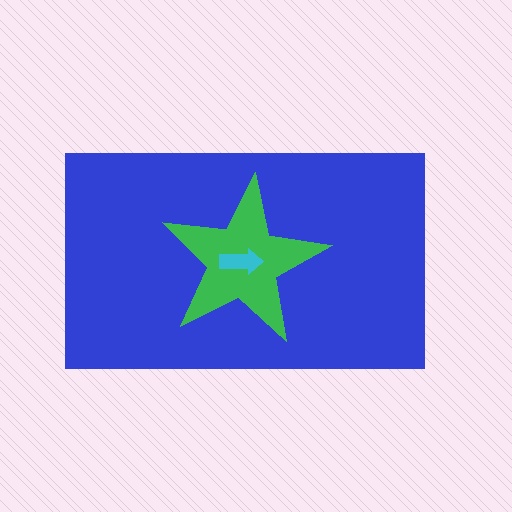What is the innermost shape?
The cyan arrow.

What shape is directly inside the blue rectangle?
The green star.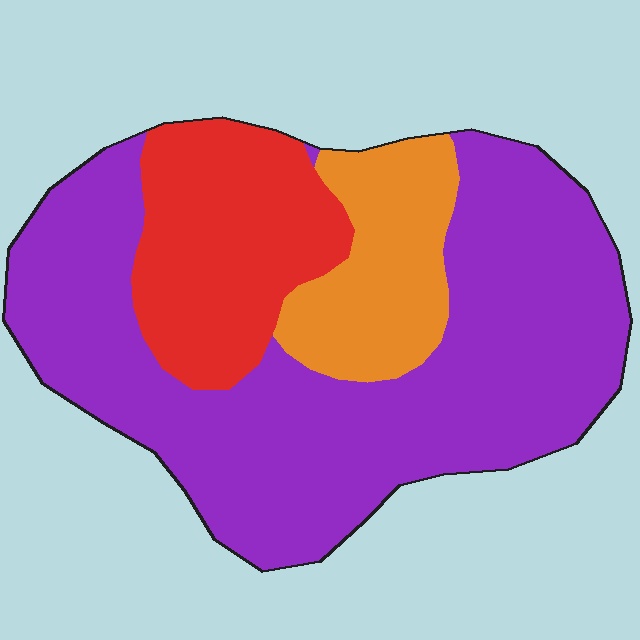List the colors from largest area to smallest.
From largest to smallest: purple, red, orange.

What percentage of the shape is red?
Red takes up about one fifth (1/5) of the shape.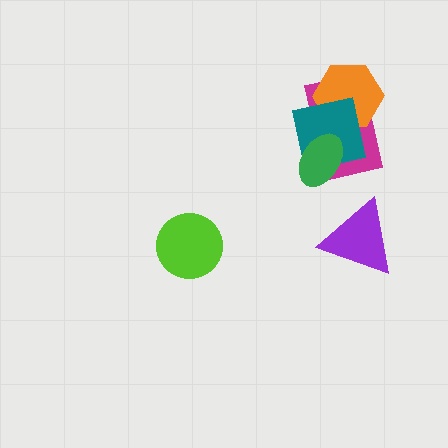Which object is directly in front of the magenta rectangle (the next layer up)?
The orange hexagon is directly in front of the magenta rectangle.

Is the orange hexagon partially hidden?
Yes, it is partially covered by another shape.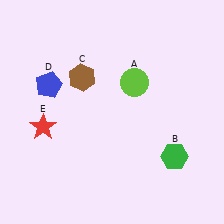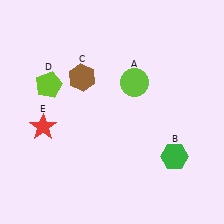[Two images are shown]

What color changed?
The pentagon (D) changed from blue in Image 1 to lime in Image 2.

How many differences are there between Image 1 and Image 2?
There is 1 difference between the two images.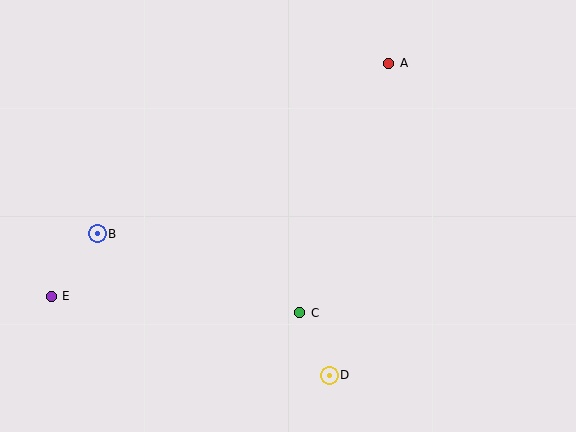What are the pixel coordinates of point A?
Point A is at (389, 63).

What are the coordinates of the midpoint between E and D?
The midpoint between E and D is at (190, 336).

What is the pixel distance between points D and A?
The distance between D and A is 318 pixels.